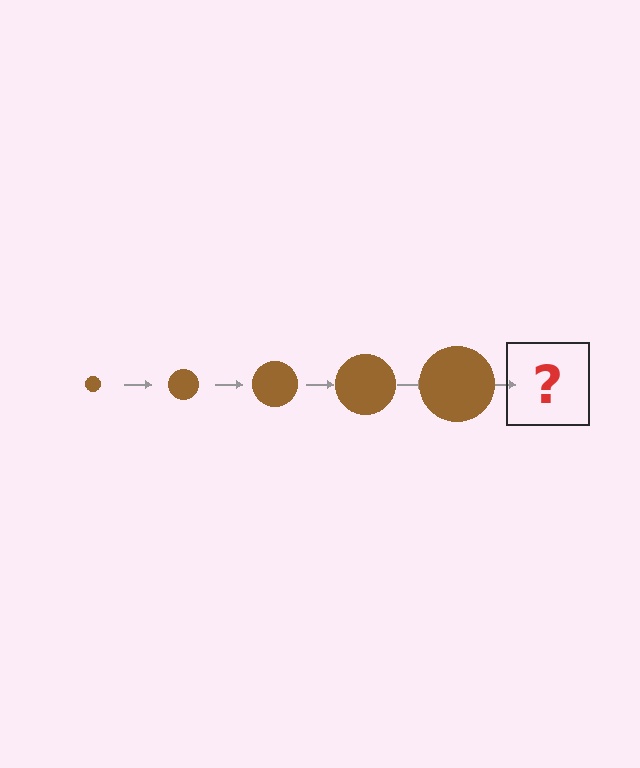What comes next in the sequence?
The next element should be a brown circle, larger than the previous one.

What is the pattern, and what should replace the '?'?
The pattern is that the circle gets progressively larger each step. The '?' should be a brown circle, larger than the previous one.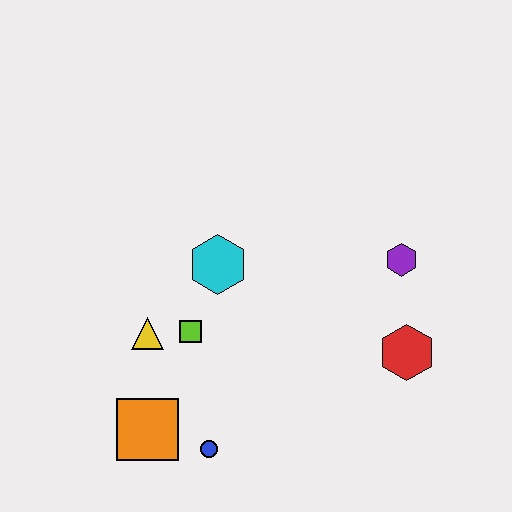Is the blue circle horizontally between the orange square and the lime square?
No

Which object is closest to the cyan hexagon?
The lime square is closest to the cyan hexagon.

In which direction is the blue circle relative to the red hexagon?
The blue circle is to the left of the red hexagon.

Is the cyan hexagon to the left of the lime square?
No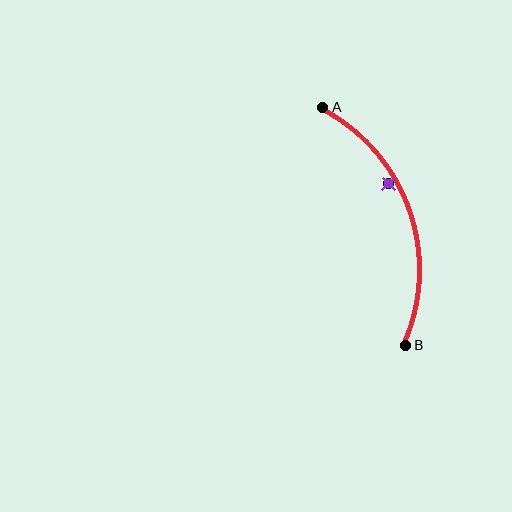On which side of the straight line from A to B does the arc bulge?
The arc bulges to the right of the straight line connecting A and B.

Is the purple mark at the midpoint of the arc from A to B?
No — the purple mark does not lie on the arc at all. It sits slightly inside the curve.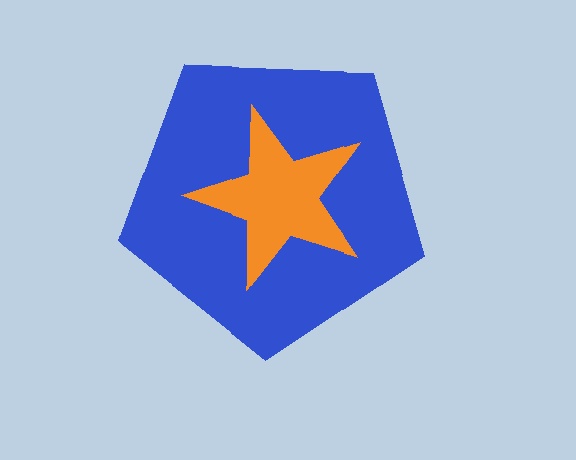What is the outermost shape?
The blue pentagon.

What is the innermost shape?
The orange star.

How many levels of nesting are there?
2.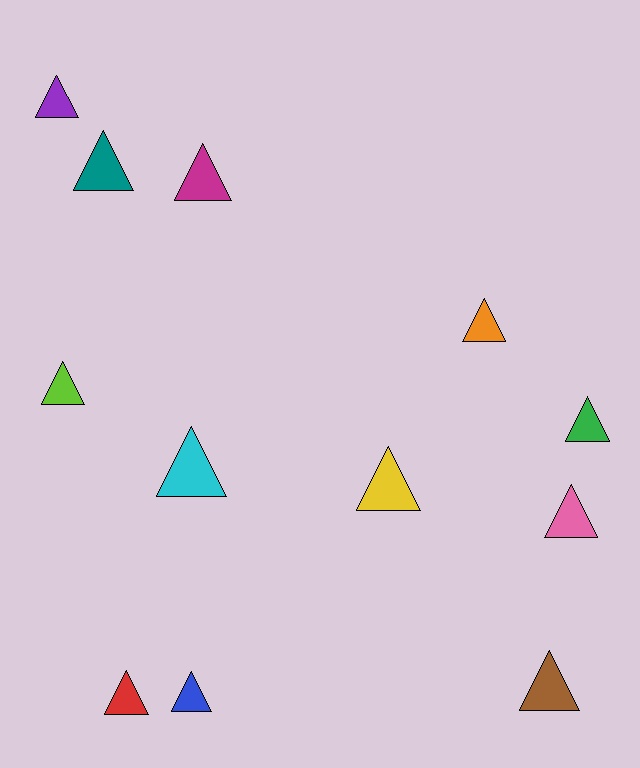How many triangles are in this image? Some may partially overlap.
There are 12 triangles.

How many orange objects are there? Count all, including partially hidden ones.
There is 1 orange object.